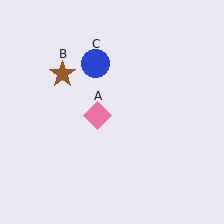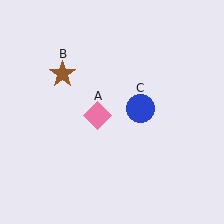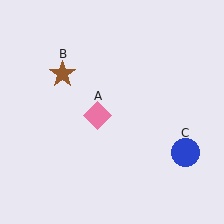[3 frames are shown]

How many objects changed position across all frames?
1 object changed position: blue circle (object C).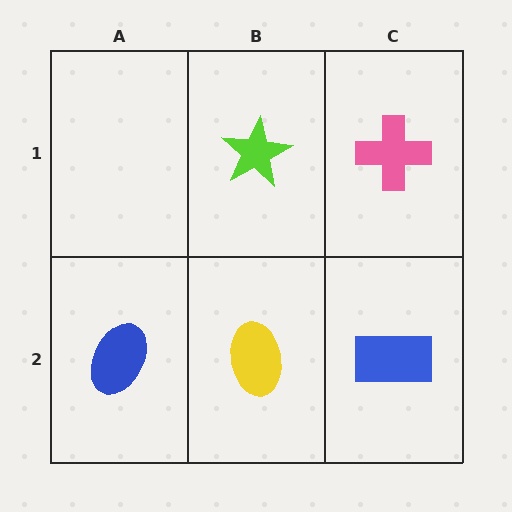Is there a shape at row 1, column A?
No, that cell is empty.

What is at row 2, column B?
A yellow ellipse.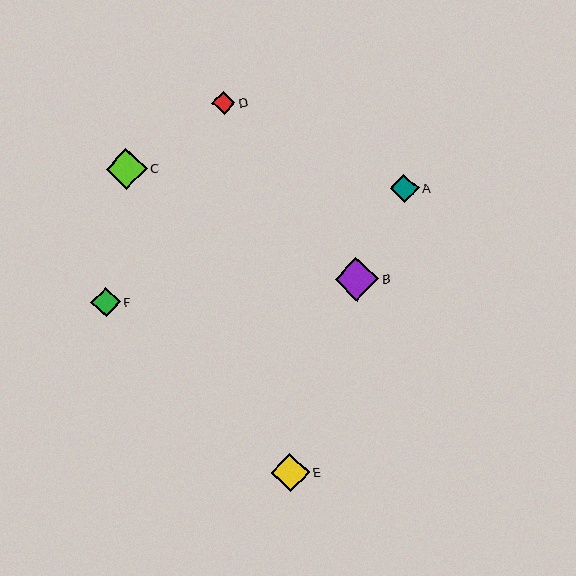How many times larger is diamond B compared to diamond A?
Diamond B is approximately 1.5 times the size of diamond A.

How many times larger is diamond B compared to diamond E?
Diamond B is approximately 1.1 times the size of diamond E.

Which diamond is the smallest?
Diamond D is the smallest with a size of approximately 23 pixels.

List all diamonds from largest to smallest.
From largest to smallest: B, C, E, F, A, D.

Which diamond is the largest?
Diamond B is the largest with a size of approximately 43 pixels.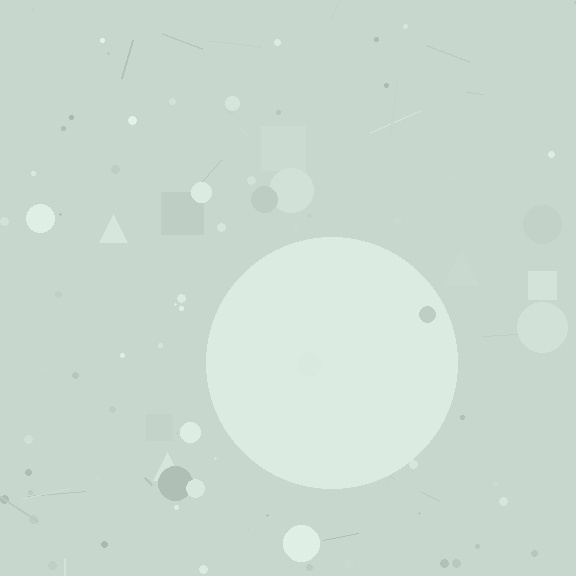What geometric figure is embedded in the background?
A circle is embedded in the background.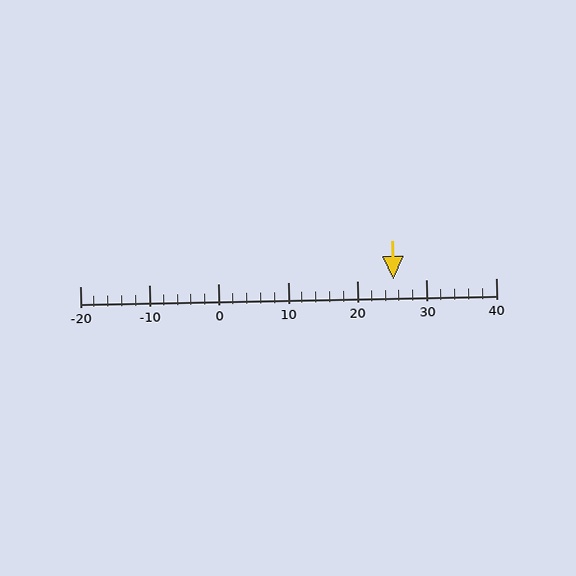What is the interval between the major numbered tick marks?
The major tick marks are spaced 10 units apart.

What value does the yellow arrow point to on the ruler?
The yellow arrow points to approximately 25.